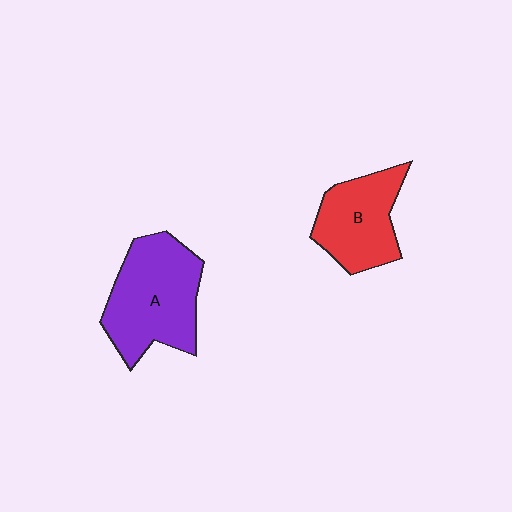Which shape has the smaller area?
Shape B (red).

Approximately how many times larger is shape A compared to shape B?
Approximately 1.4 times.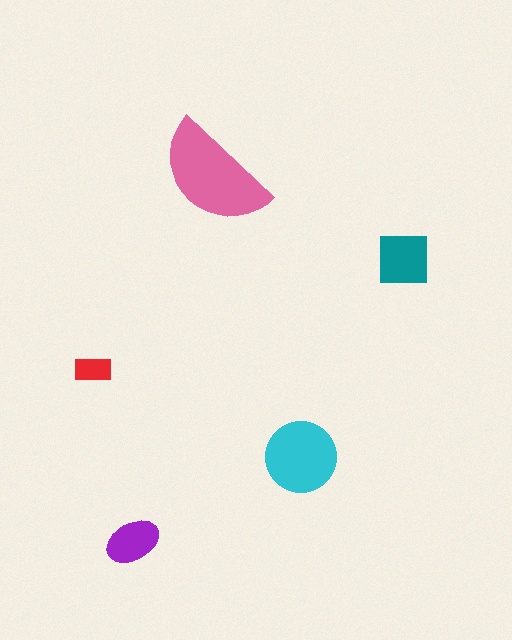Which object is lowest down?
The purple ellipse is bottommost.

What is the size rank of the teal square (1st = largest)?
3rd.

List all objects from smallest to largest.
The red rectangle, the purple ellipse, the teal square, the cyan circle, the pink semicircle.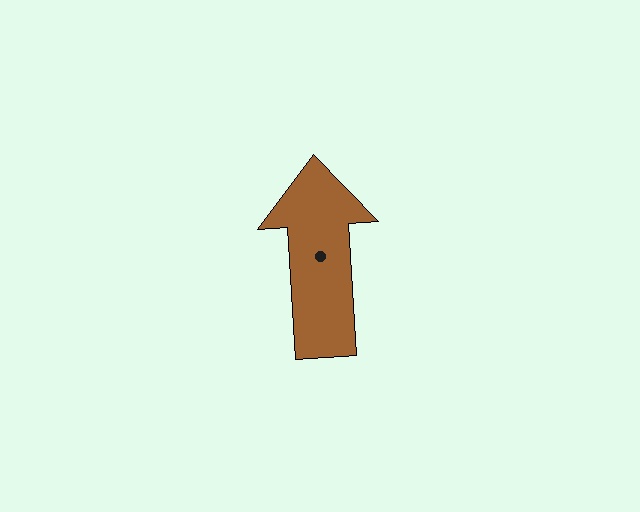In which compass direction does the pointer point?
North.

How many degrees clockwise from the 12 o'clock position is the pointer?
Approximately 356 degrees.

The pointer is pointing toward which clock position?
Roughly 12 o'clock.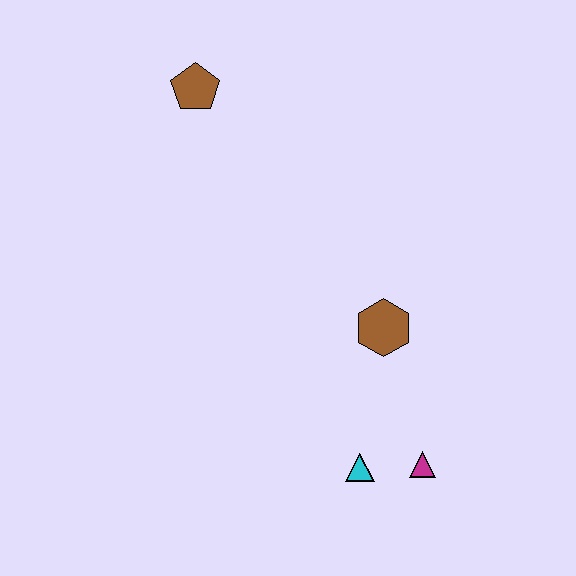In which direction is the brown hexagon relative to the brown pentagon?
The brown hexagon is below the brown pentagon.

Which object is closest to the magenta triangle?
The cyan triangle is closest to the magenta triangle.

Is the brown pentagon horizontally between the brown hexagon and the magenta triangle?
No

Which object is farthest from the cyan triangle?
The brown pentagon is farthest from the cyan triangle.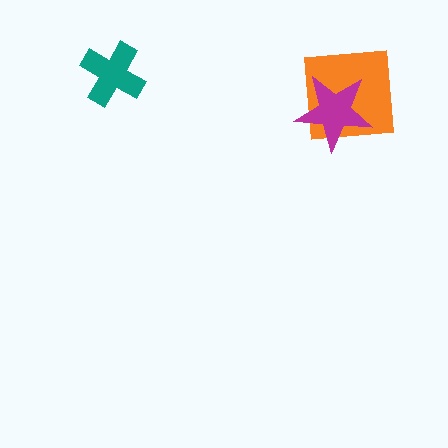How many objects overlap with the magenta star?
1 object overlaps with the magenta star.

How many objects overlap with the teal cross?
0 objects overlap with the teal cross.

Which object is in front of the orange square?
The magenta star is in front of the orange square.